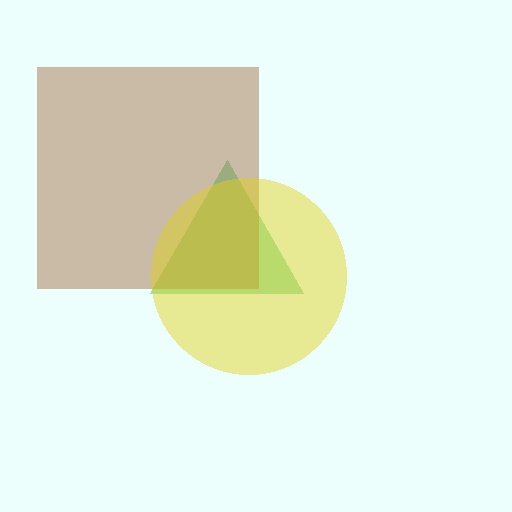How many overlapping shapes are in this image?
There are 3 overlapping shapes in the image.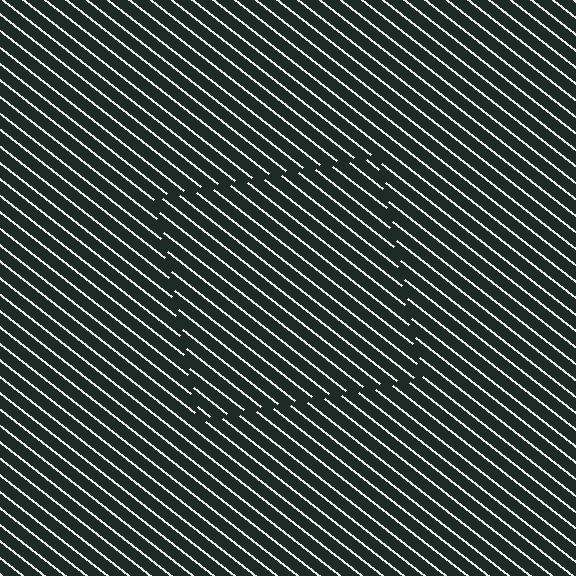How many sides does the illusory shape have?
4 sides — the line-ends trace a square.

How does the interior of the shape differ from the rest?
The interior of the shape contains the same grating, shifted by half a period — the contour is defined by the phase discontinuity where line-ends from the inner and outer gratings abut.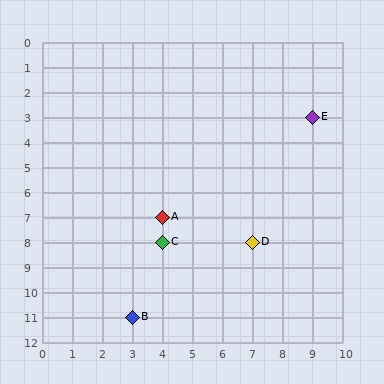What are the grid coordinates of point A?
Point A is at grid coordinates (4, 7).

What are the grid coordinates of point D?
Point D is at grid coordinates (7, 8).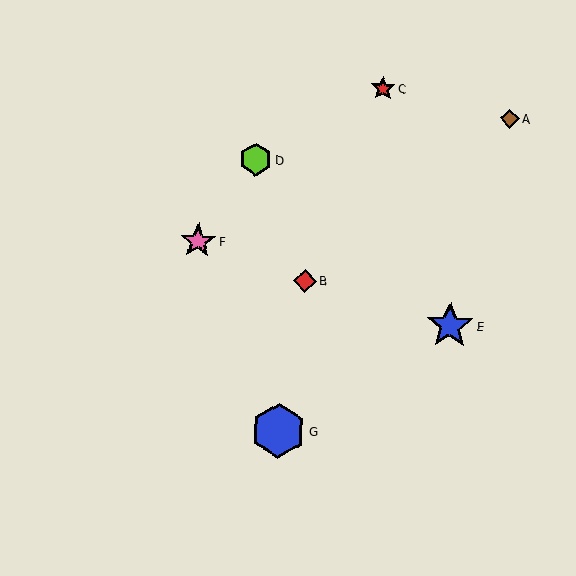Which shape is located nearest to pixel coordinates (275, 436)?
The blue hexagon (labeled G) at (278, 431) is nearest to that location.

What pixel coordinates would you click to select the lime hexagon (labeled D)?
Click at (256, 159) to select the lime hexagon D.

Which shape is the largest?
The blue hexagon (labeled G) is the largest.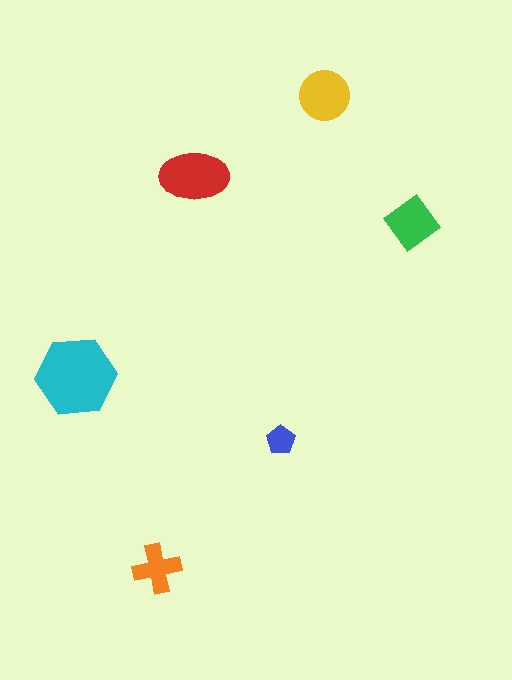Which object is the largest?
The cyan hexagon.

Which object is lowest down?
The orange cross is bottommost.